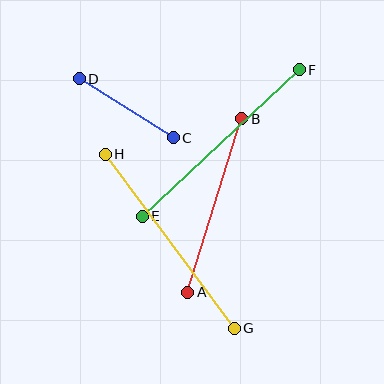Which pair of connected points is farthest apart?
Points G and H are farthest apart.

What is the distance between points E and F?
The distance is approximately 215 pixels.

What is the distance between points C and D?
The distance is approximately 111 pixels.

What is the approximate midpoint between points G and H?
The midpoint is at approximately (170, 241) pixels.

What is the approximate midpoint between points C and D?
The midpoint is at approximately (126, 108) pixels.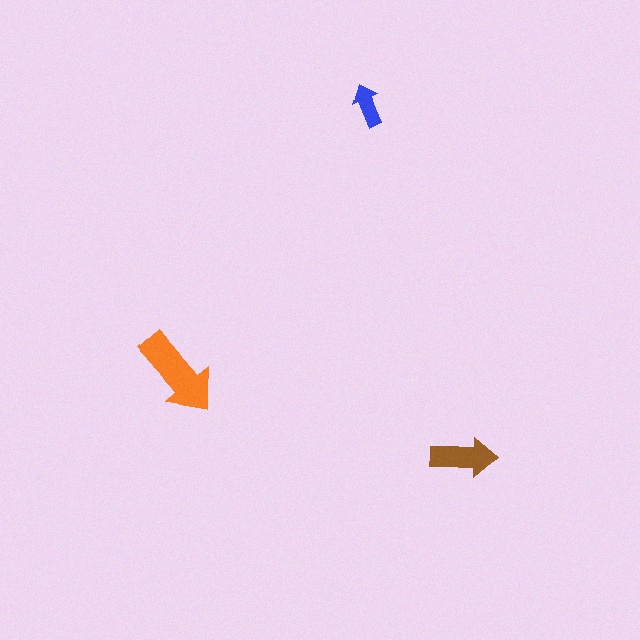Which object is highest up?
The blue arrow is topmost.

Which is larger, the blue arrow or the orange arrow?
The orange one.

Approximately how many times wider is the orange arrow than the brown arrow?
About 1.5 times wider.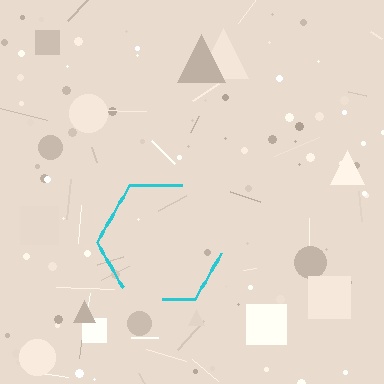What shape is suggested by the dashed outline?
The dashed outline suggests a hexagon.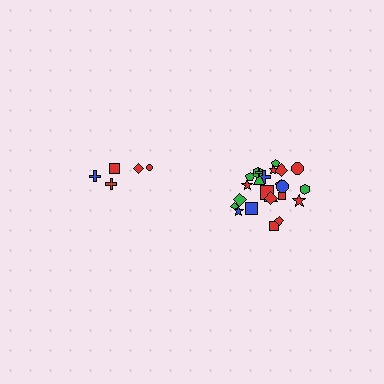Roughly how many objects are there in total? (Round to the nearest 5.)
Roughly 30 objects in total.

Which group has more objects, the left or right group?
The right group.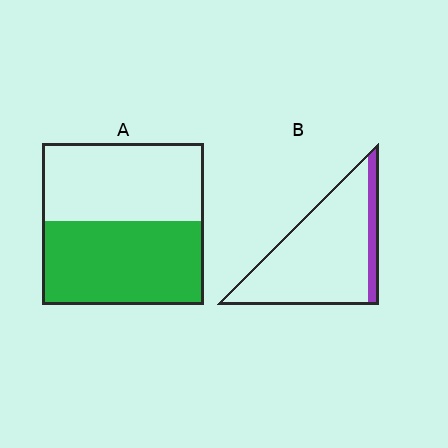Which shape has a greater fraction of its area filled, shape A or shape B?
Shape A.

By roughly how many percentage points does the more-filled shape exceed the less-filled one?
By roughly 40 percentage points (A over B).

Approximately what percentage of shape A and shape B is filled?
A is approximately 50% and B is approximately 15%.